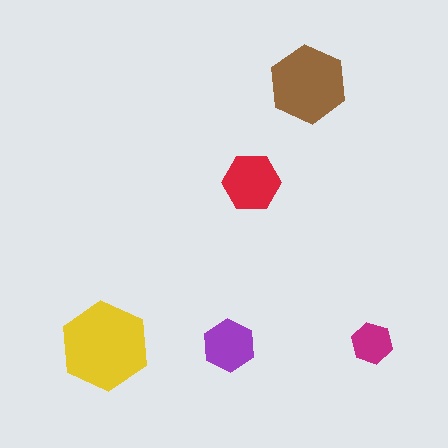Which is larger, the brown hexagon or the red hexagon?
The brown one.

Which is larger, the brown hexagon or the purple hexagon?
The brown one.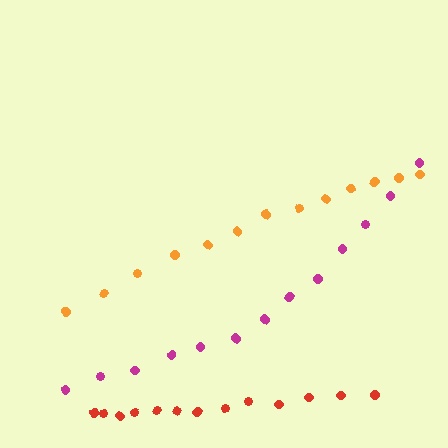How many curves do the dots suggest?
There are 3 distinct paths.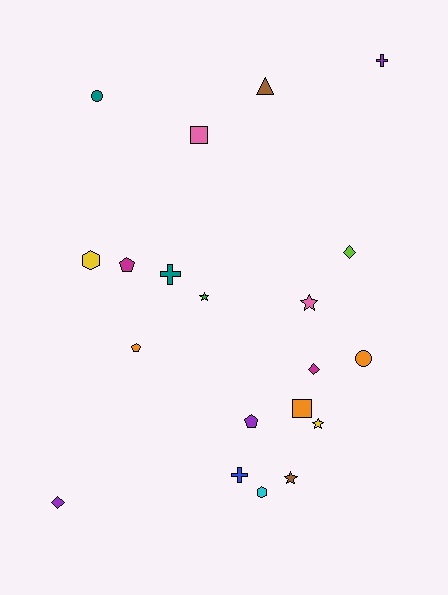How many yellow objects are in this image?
There are 2 yellow objects.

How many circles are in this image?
There are 2 circles.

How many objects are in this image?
There are 20 objects.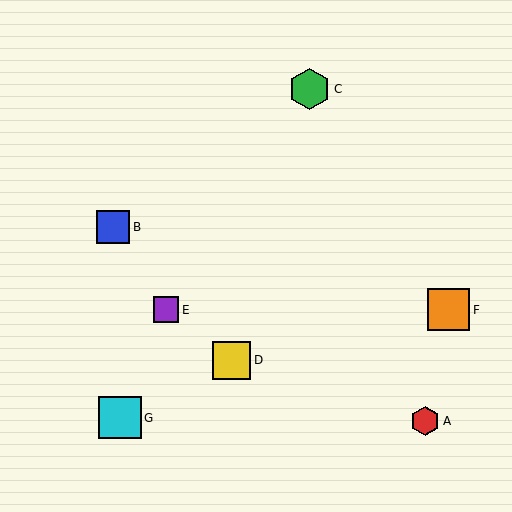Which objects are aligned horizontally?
Objects E, F are aligned horizontally.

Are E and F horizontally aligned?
Yes, both are at y≈310.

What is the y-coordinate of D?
Object D is at y≈360.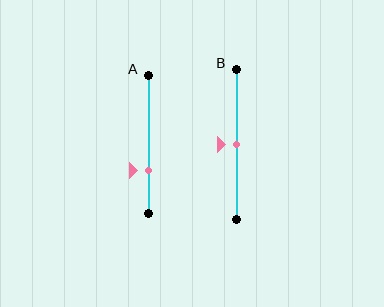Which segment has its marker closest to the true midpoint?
Segment B has its marker closest to the true midpoint.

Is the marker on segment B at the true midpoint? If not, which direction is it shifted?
Yes, the marker on segment B is at the true midpoint.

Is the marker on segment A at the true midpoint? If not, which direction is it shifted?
No, the marker on segment A is shifted downward by about 19% of the segment length.